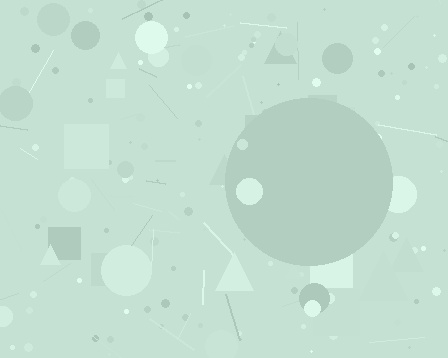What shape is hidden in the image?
A circle is hidden in the image.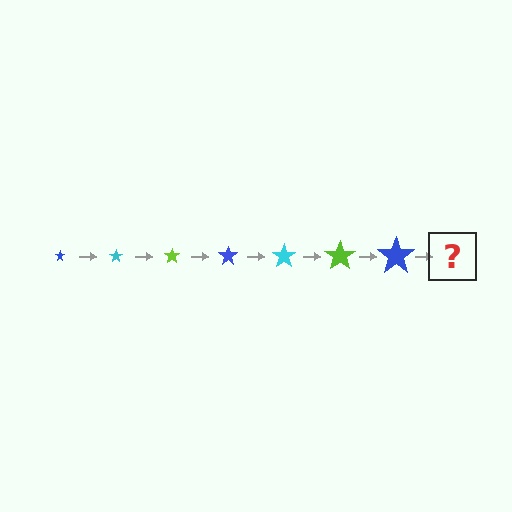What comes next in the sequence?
The next element should be a cyan star, larger than the previous one.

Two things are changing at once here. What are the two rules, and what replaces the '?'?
The two rules are that the star grows larger each step and the color cycles through blue, cyan, and lime. The '?' should be a cyan star, larger than the previous one.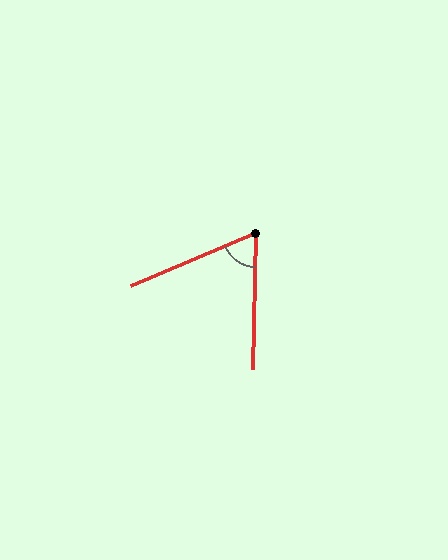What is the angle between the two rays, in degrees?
Approximately 66 degrees.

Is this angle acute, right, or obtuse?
It is acute.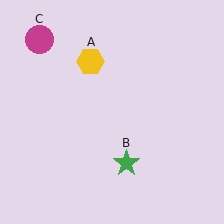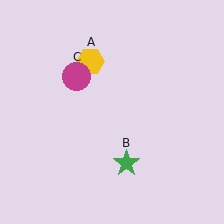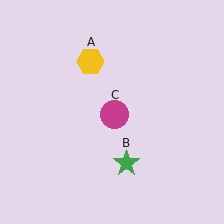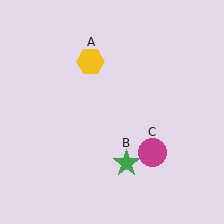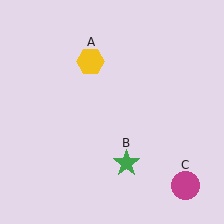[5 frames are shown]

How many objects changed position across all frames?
1 object changed position: magenta circle (object C).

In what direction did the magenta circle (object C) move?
The magenta circle (object C) moved down and to the right.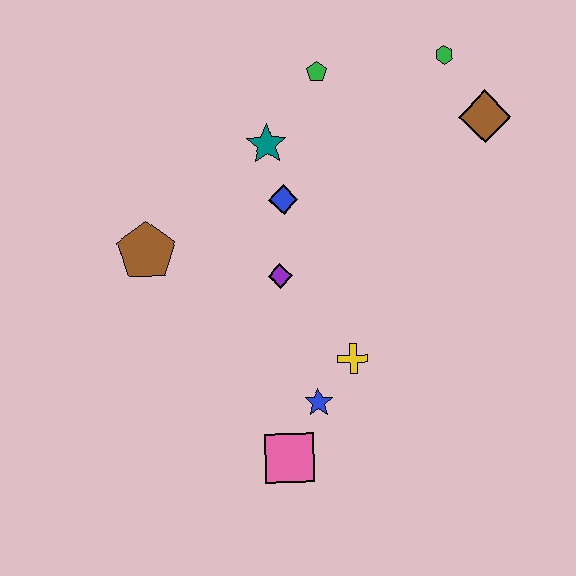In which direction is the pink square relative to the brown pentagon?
The pink square is below the brown pentagon.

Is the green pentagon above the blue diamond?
Yes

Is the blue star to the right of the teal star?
Yes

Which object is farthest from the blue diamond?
The pink square is farthest from the blue diamond.